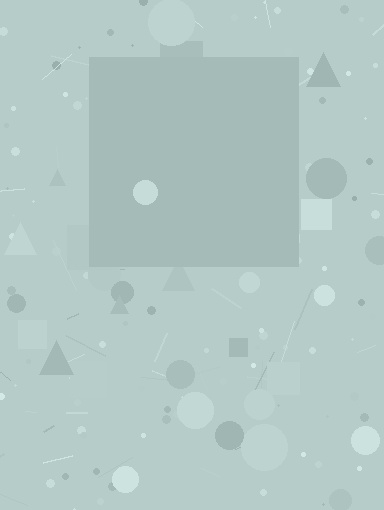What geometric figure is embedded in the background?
A square is embedded in the background.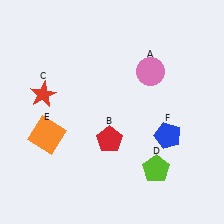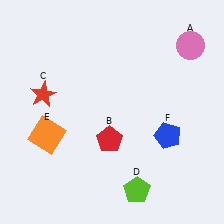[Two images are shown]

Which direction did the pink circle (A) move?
The pink circle (A) moved right.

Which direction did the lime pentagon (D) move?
The lime pentagon (D) moved down.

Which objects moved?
The objects that moved are: the pink circle (A), the lime pentagon (D).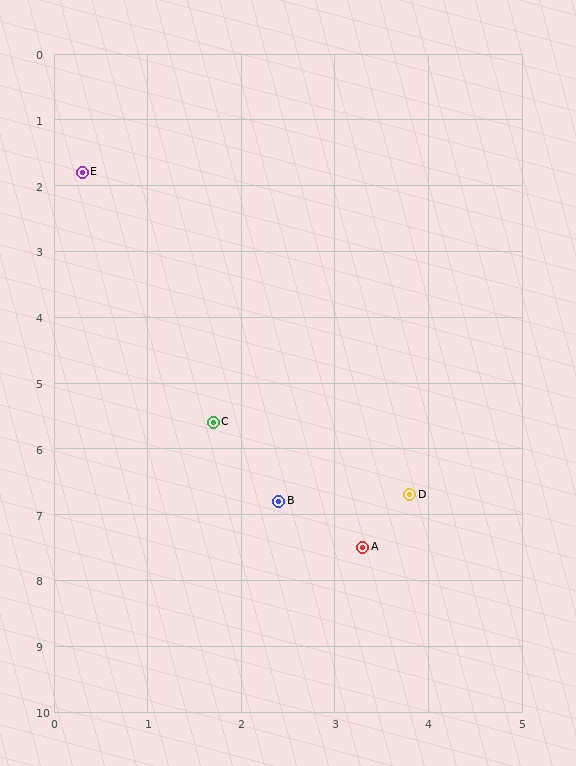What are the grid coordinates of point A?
Point A is at approximately (3.3, 7.5).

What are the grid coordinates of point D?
Point D is at approximately (3.8, 6.7).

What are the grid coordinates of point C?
Point C is at approximately (1.7, 5.6).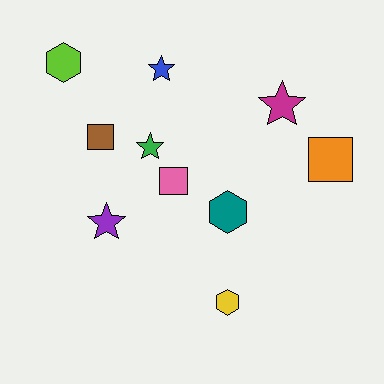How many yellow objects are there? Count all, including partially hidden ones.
There is 1 yellow object.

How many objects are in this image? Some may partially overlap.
There are 10 objects.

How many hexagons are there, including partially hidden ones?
There are 3 hexagons.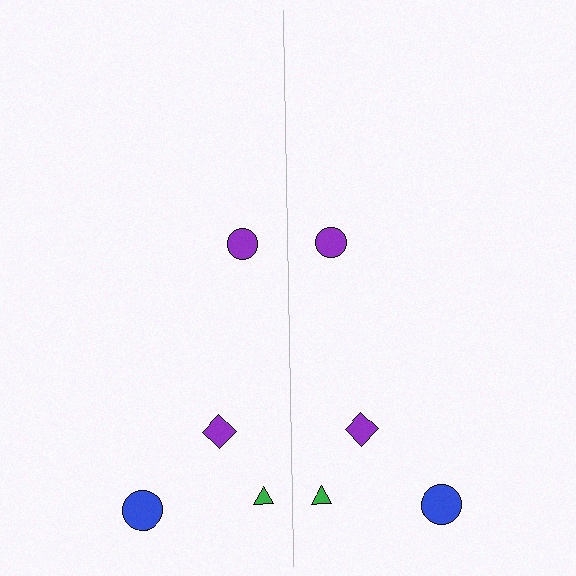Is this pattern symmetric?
Yes, this pattern has bilateral (reflection) symmetry.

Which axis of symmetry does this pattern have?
The pattern has a vertical axis of symmetry running through the center of the image.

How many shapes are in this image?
There are 8 shapes in this image.